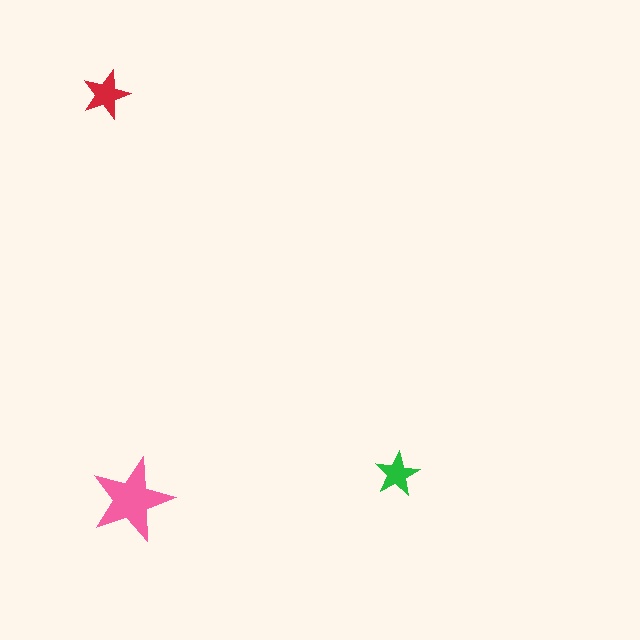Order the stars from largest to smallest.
the pink one, the red one, the green one.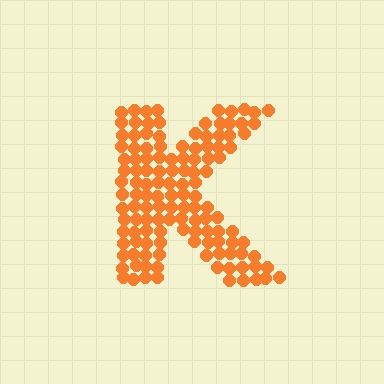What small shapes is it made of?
It is made of small circles.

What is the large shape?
The large shape is the letter K.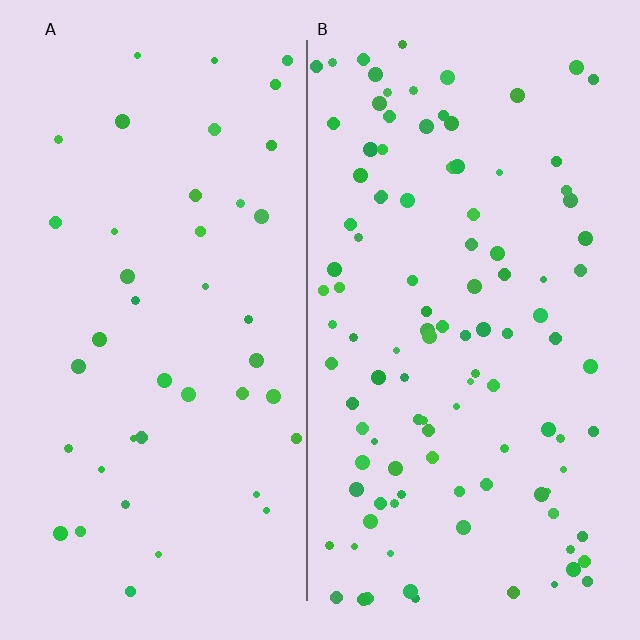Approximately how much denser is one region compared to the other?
Approximately 2.5× — region B over region A.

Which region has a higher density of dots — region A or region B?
B (the right).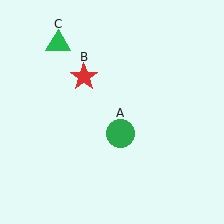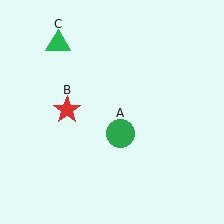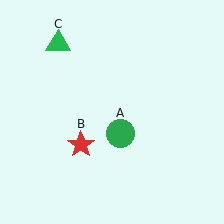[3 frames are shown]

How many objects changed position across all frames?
1 object changed position: red star (object B).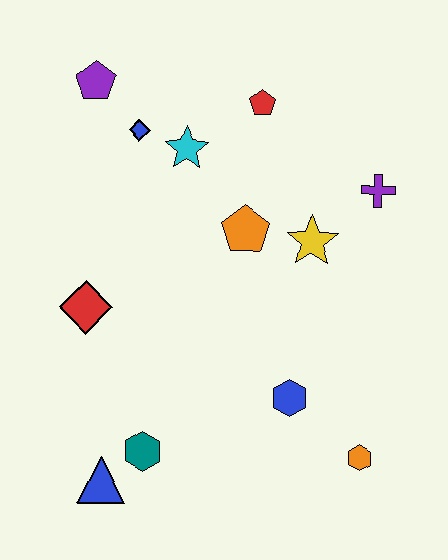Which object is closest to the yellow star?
The orange pentagon is closest to the yellow star.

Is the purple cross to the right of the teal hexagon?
Yes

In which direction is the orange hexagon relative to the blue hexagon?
The orange hexagon is to the right of the blue hexagon.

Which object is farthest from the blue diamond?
The orange hexagon is farthest from the blue diamond.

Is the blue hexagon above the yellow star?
No